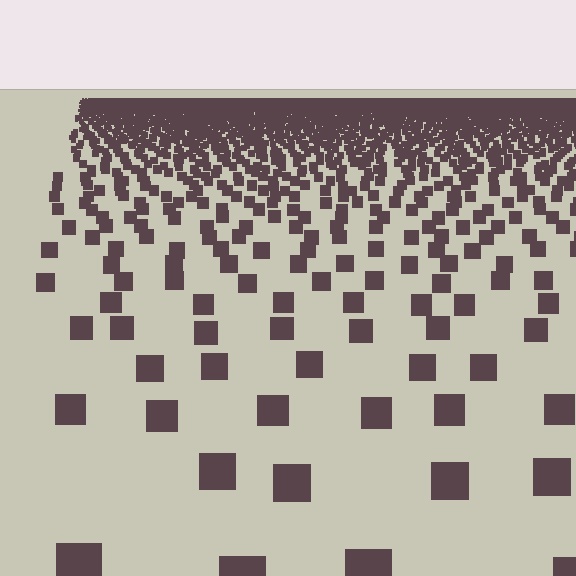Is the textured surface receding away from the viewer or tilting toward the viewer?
The surface is receding away from the viewer. Texture elements get smaller and denser toward the top.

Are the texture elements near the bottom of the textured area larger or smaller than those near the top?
Larger. Near the bottom, elements are closer to the viewer and appear at a bigger on-screen size.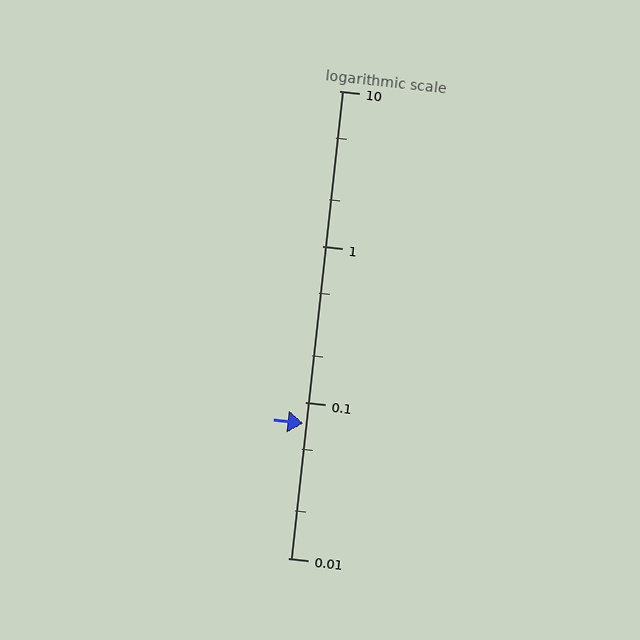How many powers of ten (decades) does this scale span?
The scale spans 3 decades, from 0.01 to 10.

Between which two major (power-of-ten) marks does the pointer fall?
The pointer is between 0.01 and 0.1.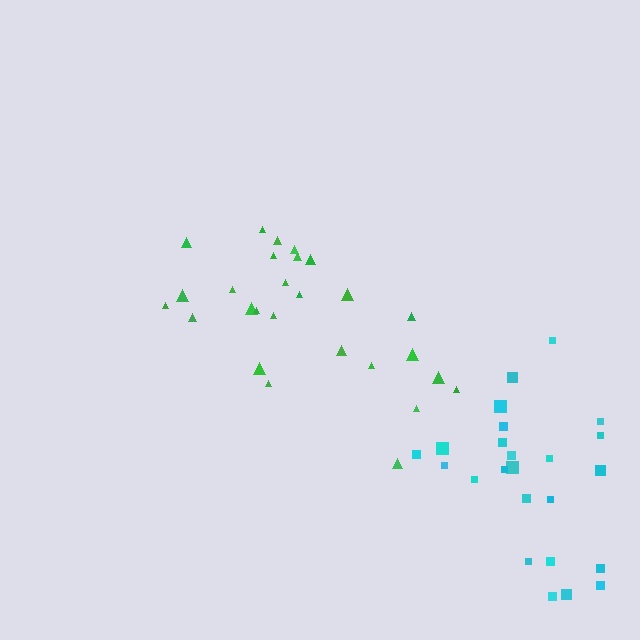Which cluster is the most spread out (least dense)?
Cyan.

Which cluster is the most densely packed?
Green.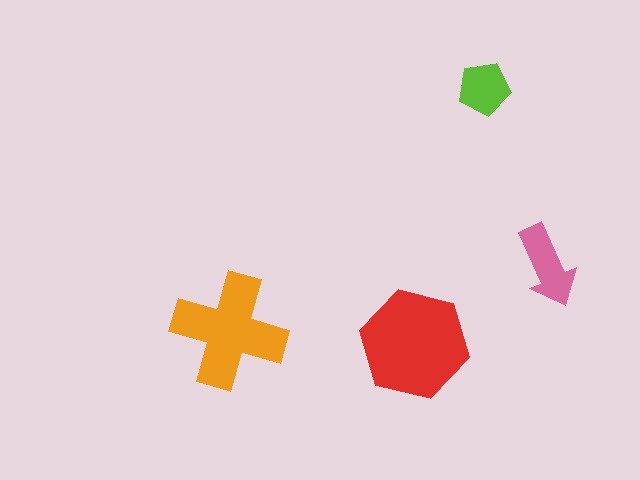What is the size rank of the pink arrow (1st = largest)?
3rd.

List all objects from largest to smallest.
The red hexagon, the orange cross, the pink arrow, the lime pentagon.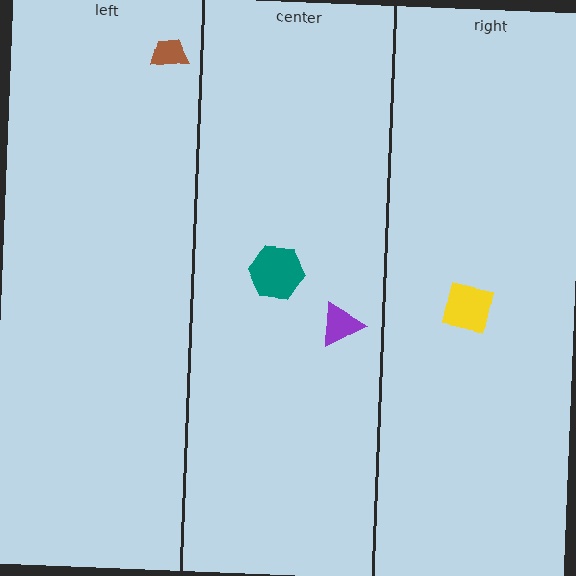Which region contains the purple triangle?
The center region.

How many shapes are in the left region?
1.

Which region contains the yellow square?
The right region.